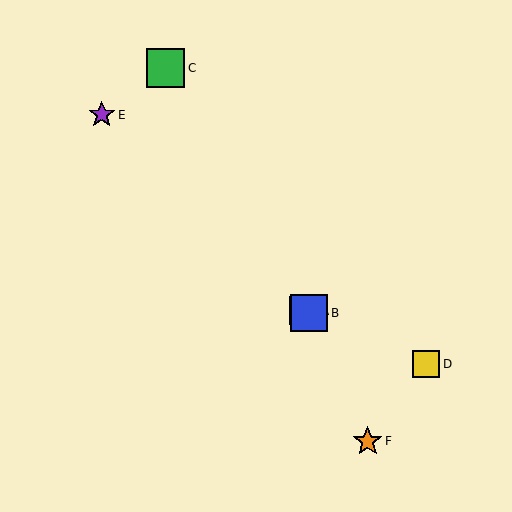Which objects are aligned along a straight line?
Objects A, B, D are aligned along a straight line.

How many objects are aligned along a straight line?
3 objects (A, B, D) are aligned along a straight line.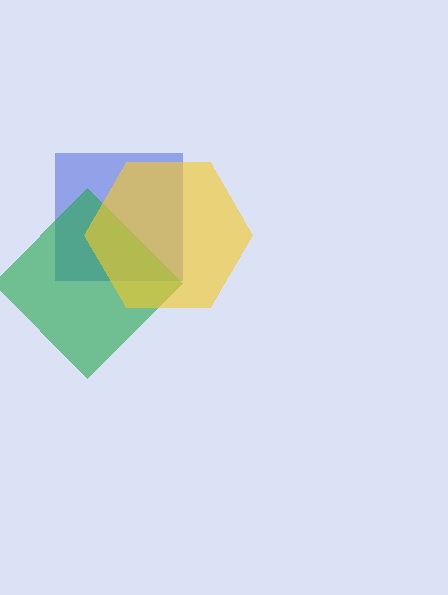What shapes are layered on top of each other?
The layered shapes are: a blue square, a green diamond, a yellow hexagon.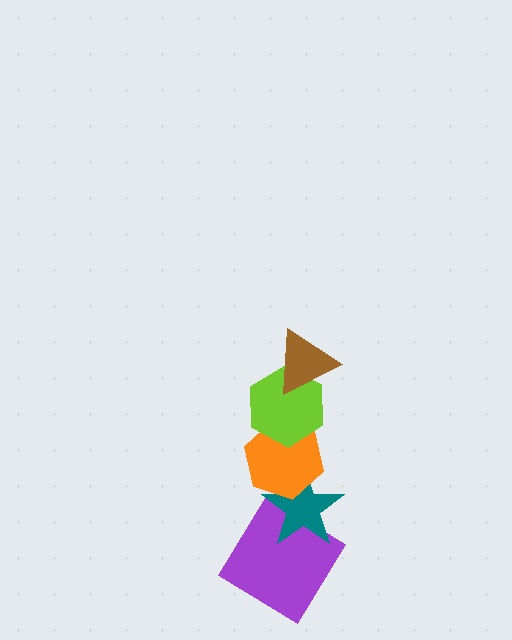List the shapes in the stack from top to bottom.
From top to bottom: the brown triangle, the lime hexagon, the orange hexagon, the teal star, the purple diamond.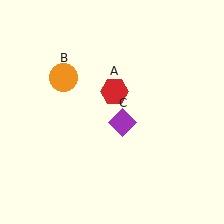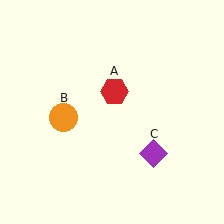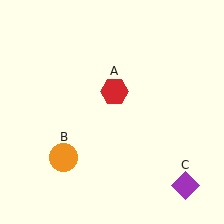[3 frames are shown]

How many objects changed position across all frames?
2 objects changed position: orange circle (object B), purple diamond (object C).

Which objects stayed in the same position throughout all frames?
Red hexagon (object A) remained stationary.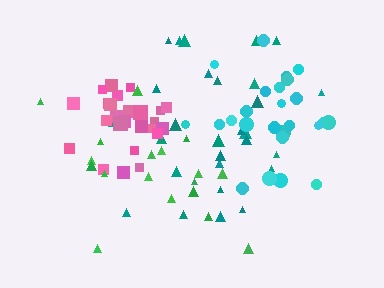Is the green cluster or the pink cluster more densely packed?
Pink.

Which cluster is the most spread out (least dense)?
Teal.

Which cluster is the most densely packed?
Pink.